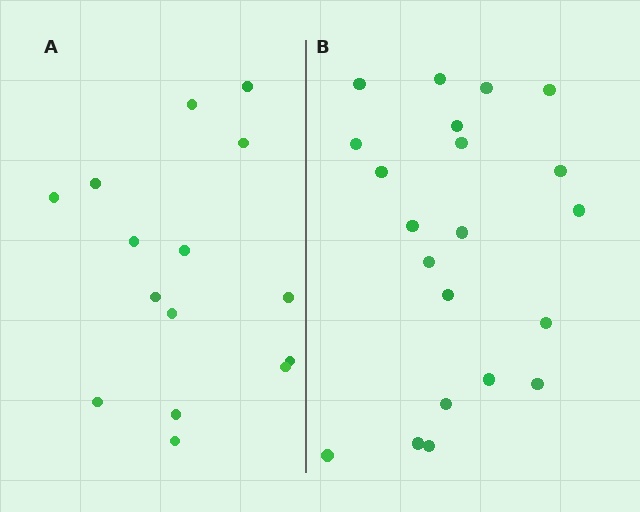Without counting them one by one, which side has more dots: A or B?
Region B (the right region) has more dots.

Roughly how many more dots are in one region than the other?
Region B has about 6 more dots than region A.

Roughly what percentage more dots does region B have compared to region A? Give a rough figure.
About 40% more.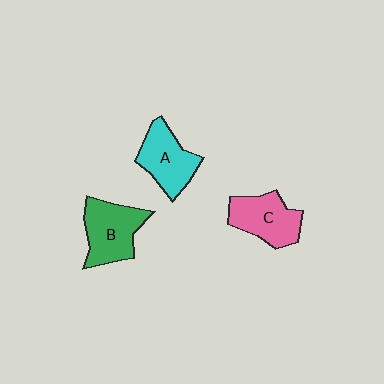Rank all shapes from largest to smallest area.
From largest to smallest: B (green), C (pink), A (cyan).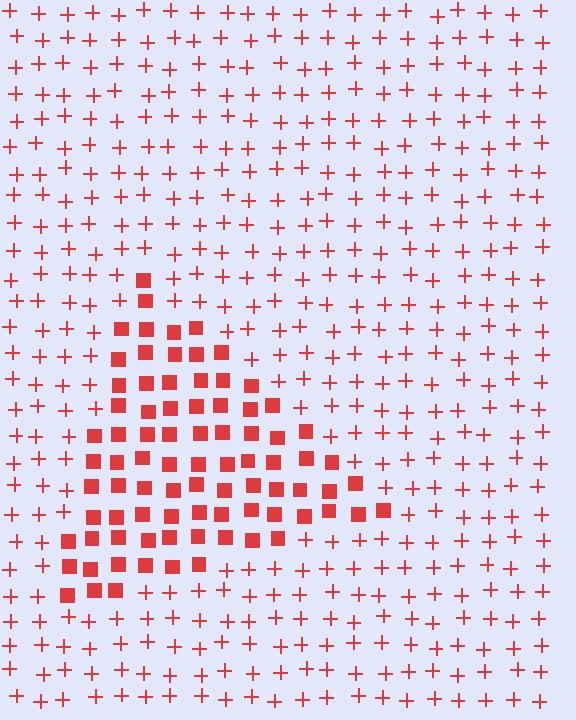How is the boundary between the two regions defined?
The boundary is defined by a change in element shape: squares inside vs. plus signs outside. All elements share the same color and spacing.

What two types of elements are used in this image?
The image uses squares inside the triangle region and plus signs outside it.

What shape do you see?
I see a triangle.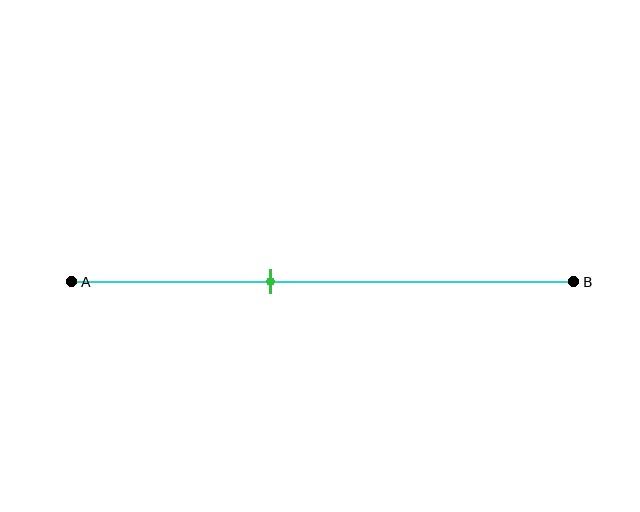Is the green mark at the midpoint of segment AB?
No, the mark is at about 40% from A, not at the 50% midpoint.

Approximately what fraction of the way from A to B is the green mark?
The green mark is approximately 40% of the way from A to B.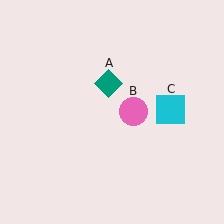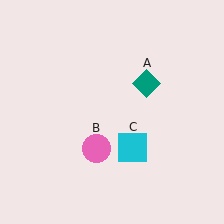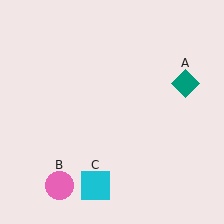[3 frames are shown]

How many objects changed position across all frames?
3 objects changed position: teal diamond (object A), pink circle (object B), cyan square (object C).